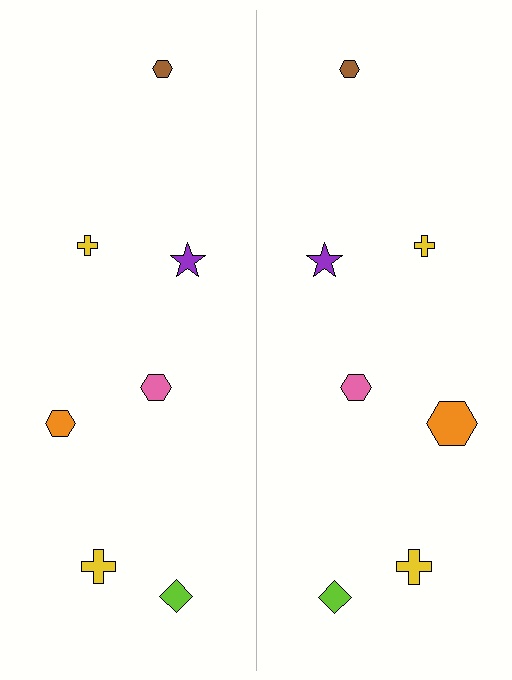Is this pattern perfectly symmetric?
No, the pattern is not perfectly symmetric. The orange hexagon on the right side has a different size than its mirror counterpart.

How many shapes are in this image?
There are 14 shapes in this image.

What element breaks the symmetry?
The orange hexagon on the right side has a different size than its mirror counterpart.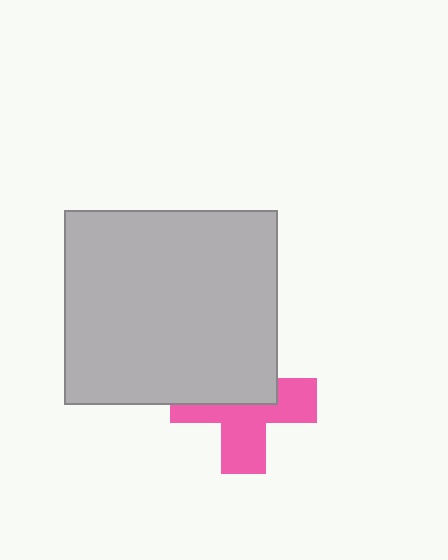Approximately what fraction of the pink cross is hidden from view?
Roughly 47% of the pink cross is hidden behind the light gray rectangle.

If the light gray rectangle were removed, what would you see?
You would see the complete pink cross.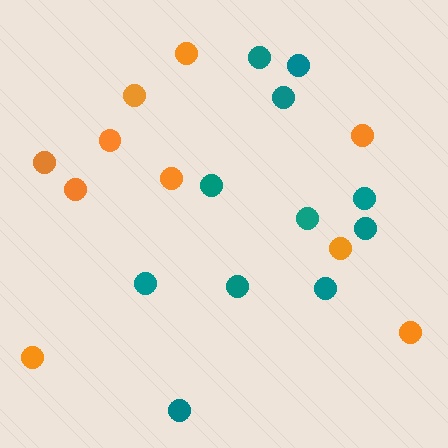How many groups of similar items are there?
There are 2 groups: one group of teal circles (11) and one group of orange circles (10).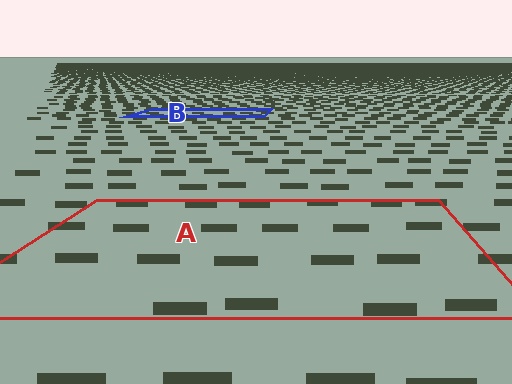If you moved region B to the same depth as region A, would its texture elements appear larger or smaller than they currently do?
They would appear larger. At a closer depth, the same texture elements are projected at a bigger on-screen size.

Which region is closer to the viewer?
Region A is closer. The texture elements there are larger and more spread out.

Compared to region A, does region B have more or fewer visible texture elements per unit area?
Region B has more texture elements per unit area — they are packed more densely because it is farther away.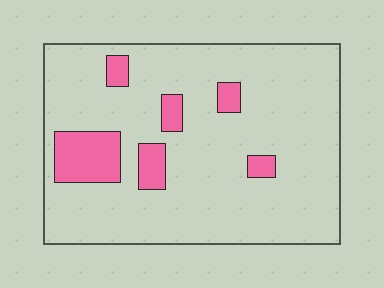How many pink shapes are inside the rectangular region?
6.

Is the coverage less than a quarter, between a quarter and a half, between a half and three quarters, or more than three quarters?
Less than a quarter.